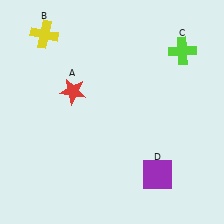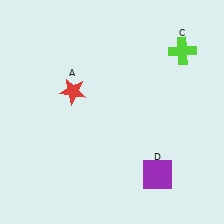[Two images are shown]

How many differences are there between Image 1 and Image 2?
There is 1 difference between the two images.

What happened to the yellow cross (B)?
The yellow cross (B) was removed in Image 2. It was in the top-left area of Image 1.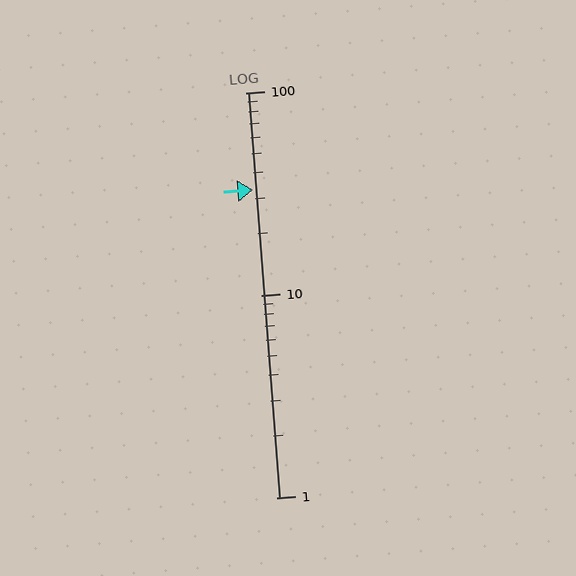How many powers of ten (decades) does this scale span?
The scale spans 2 decades, from 1 to 100.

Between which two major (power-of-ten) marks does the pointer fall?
The pointer is between 10 and 100.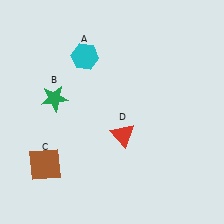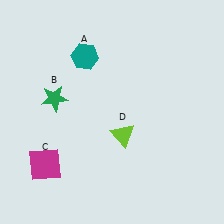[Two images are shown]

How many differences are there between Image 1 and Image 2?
There are 3 differences between the two images.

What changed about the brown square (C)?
In Image 1, C is brown. In Image 2, it changed to magenta.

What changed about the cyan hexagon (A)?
In Image 1, A is cyan. In Image 2, it changed to teal.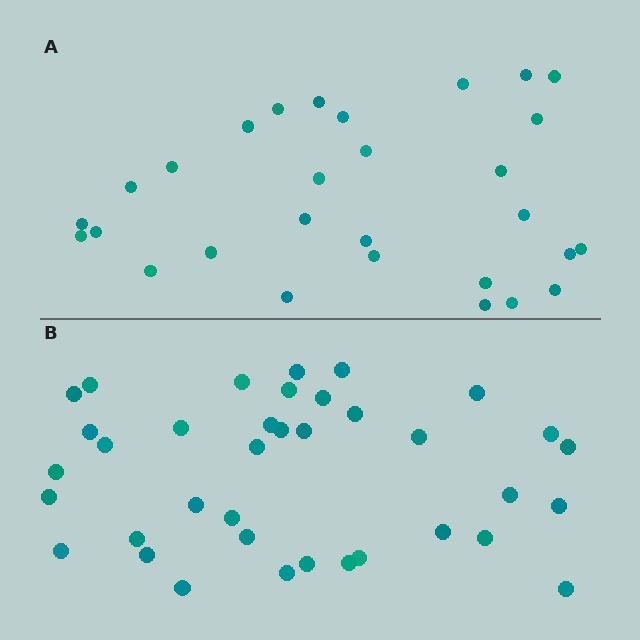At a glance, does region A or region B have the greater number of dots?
Region B (the bottom region) has more dots.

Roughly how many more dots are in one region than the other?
Region B has roughly 8 or so more dots than region A.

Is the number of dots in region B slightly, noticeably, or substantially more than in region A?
Region B has noticeably more, but not dramatically so. The ratio is roughly 1.3 to 1.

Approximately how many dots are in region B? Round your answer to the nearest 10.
About 40 dots. (The exact count is 37, which rounds to 40.)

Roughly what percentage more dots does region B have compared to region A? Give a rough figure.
About 30% more.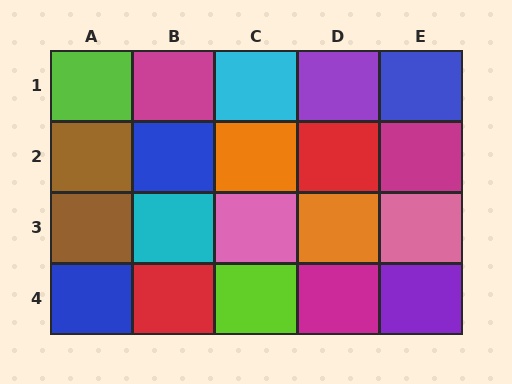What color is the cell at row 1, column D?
Purple.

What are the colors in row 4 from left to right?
Blue, red, lime, magenta, purple.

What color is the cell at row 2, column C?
Orange.